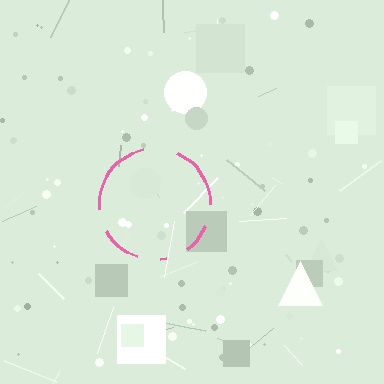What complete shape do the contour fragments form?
The contour fragments form a circle.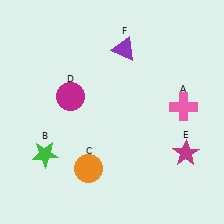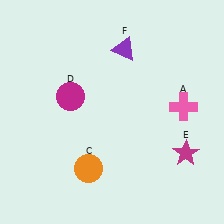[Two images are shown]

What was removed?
The green star (B) was removed in Image 2.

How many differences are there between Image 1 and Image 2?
There is 1 difference between the two images.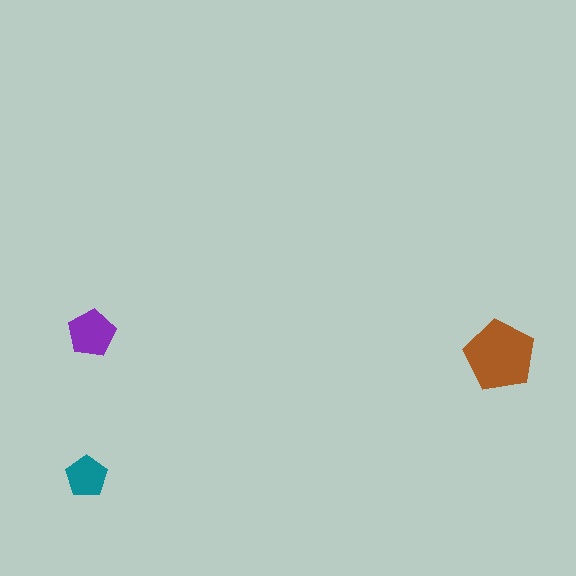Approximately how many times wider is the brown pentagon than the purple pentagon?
About 1.5 times wider.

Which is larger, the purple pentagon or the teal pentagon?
The purple one.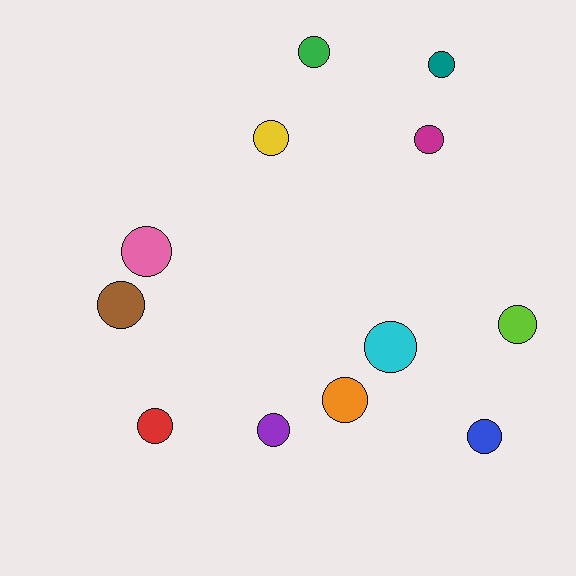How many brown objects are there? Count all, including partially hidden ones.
There is 1 brown object.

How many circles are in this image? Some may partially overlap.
There are 12 circles.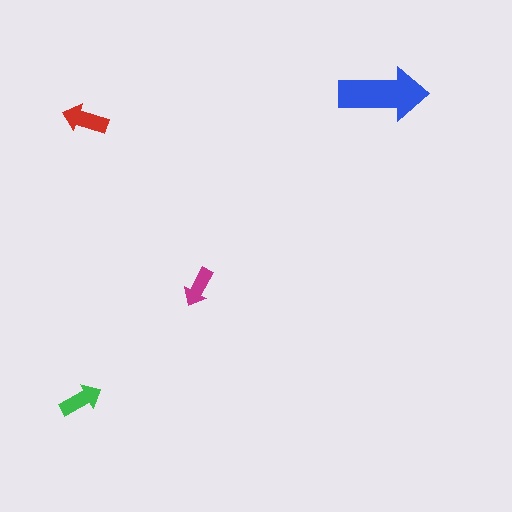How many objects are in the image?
There are 4 objects in the image.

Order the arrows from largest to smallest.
the blue one, the red one, the green one, the magenta one.